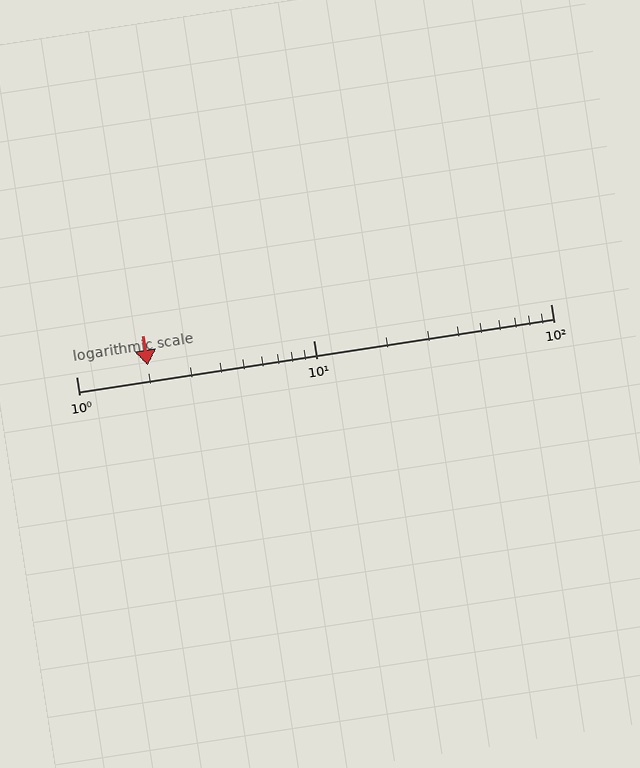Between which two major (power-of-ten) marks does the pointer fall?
The pointer is between 1 and 10.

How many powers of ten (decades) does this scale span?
The scale spans 2 decades, from 1 to 100.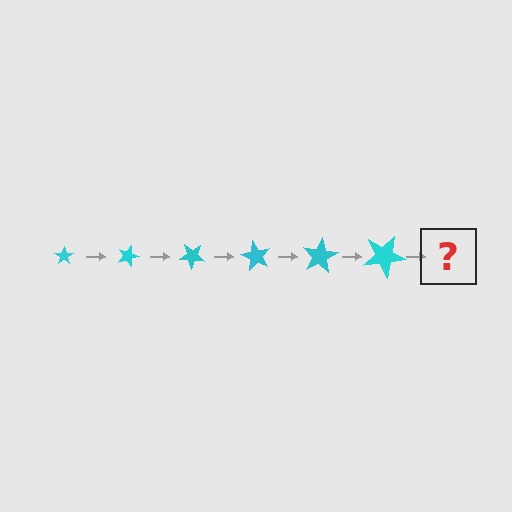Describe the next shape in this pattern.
It should be a star, larger than the previous one and rotated 120 degrees from the start.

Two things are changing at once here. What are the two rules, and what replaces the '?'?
The two rules are that the star grows larger each step and it rotates 20 degrees each step. The '?' should be a star, larger than the previous one and rotated 120 degrees from the start.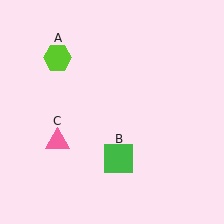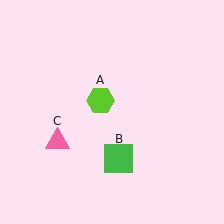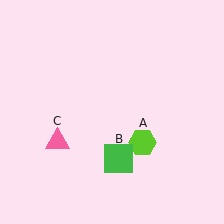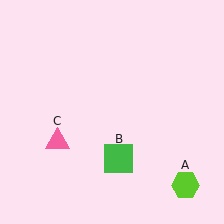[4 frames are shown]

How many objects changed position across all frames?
1 object changed position: lime hexagon (object A).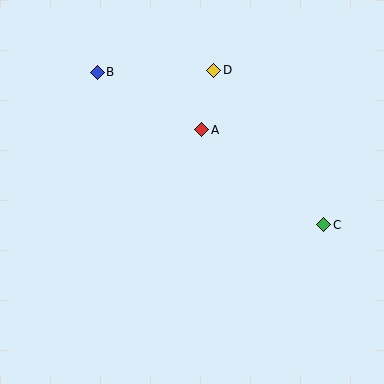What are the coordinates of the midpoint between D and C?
The midpoint between D and C is at (269, 147).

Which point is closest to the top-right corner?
Point D is closest to the top-right corner.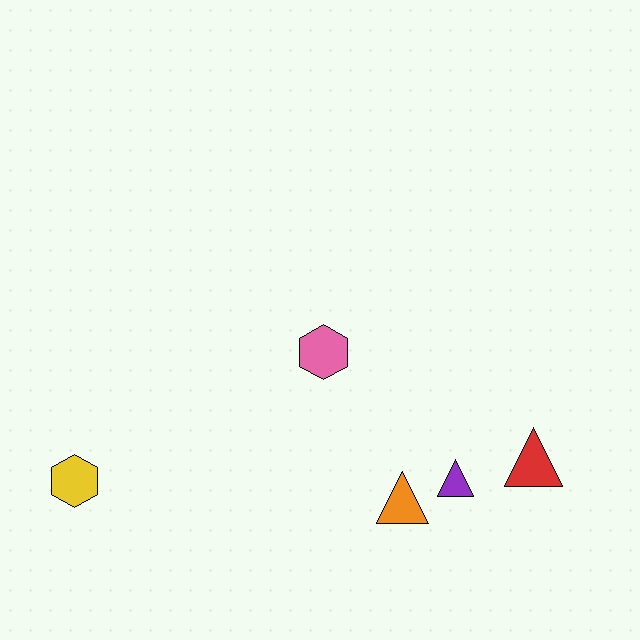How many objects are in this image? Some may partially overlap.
There are 5 objects.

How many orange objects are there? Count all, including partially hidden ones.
There is 1 orange object.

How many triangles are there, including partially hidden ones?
There are 3 triangles.